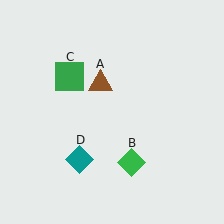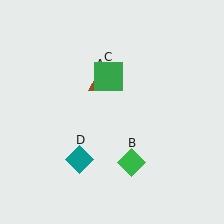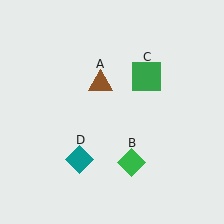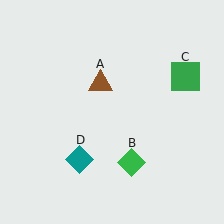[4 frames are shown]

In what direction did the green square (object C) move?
The green square (object C) moved right.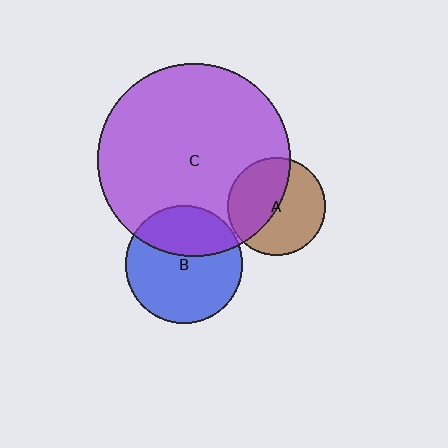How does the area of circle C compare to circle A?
Approximately 3.9 times.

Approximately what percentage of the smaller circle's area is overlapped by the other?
Approximately 45%.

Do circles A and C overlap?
Yes.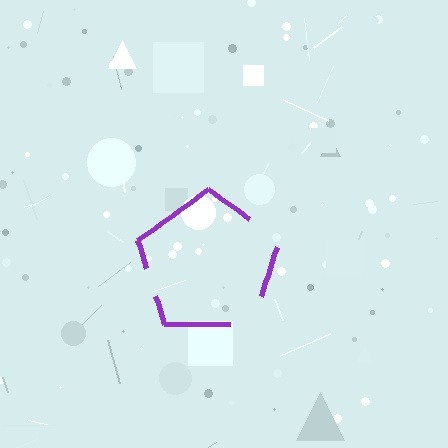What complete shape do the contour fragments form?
The contour fragments form a pentagon.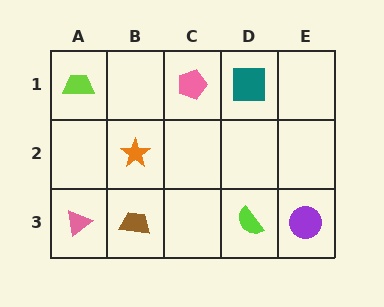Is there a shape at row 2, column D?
No, that cell is empty.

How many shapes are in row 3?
4 shapes.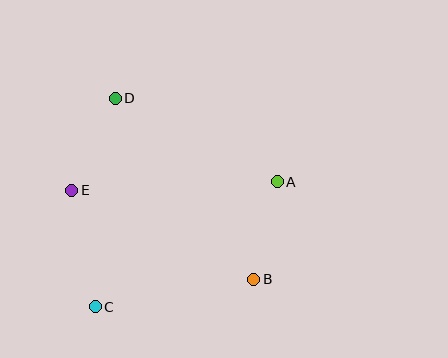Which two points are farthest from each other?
Points B and D are farthest from each other.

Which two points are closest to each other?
Points A and B are closest to each other.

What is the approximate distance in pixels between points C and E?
The distance between C and E is approximately 119 pixels.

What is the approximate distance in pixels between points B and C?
The distance between B and C is approximately 161 pixels.